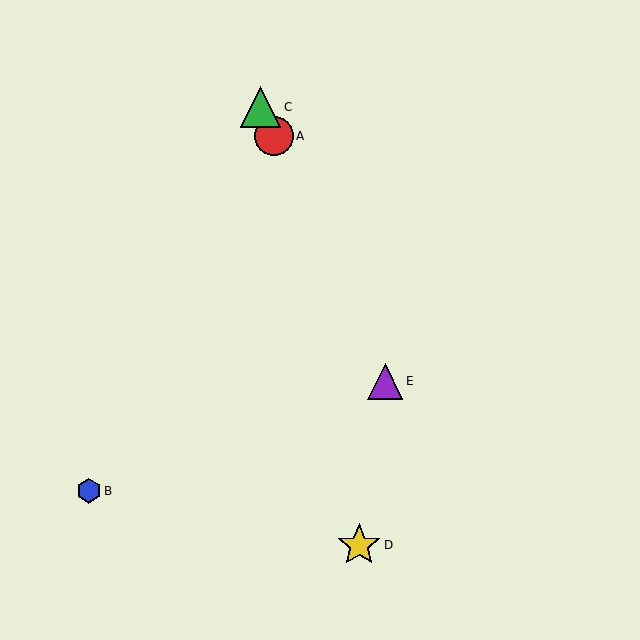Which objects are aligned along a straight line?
Objects A, C, E are aligned along a straight line.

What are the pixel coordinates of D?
Object D is at (359, 545).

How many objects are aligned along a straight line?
3 objects (A, C, E) are aligned along a straight line.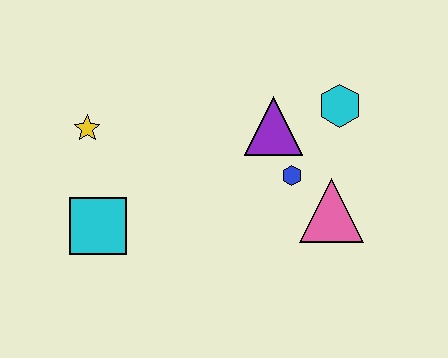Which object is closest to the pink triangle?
The blue hexagon is closest to the pink triangle.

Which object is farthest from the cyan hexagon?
The cyan square is farthest from the cyan hexagon.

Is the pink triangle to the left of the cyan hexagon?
Yes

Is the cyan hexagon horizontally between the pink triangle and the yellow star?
No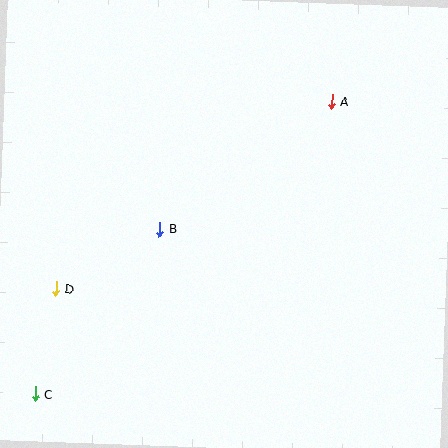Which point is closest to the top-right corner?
Point A is closest to the top-right corner.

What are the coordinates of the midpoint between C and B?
The midpoint between C and B is at (97, 312).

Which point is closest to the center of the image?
Point B at (160, 229) is closest to the center.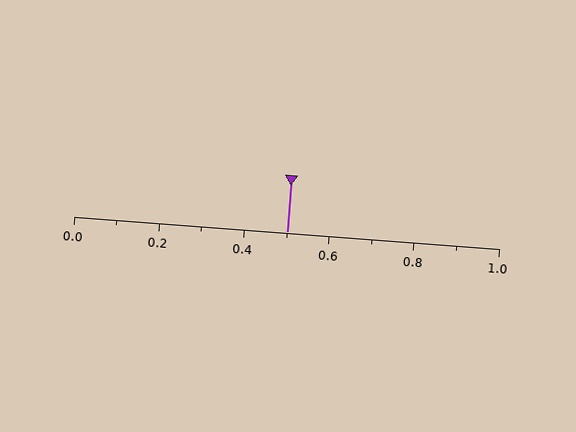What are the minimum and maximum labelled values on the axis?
The axis runs from 0.0 to 1.0.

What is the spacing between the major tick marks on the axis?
The major ticks are spaced 0.2 apart.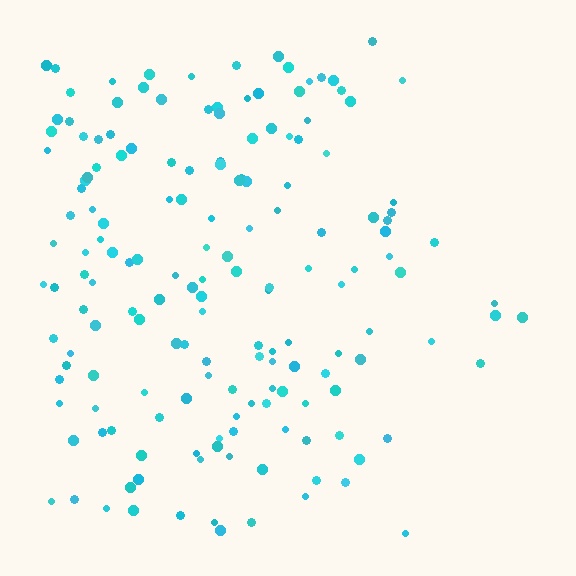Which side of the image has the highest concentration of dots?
The left.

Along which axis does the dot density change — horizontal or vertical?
Horizontal.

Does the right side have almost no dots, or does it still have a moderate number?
Still a moderate number, just noticeably fewer than the left.